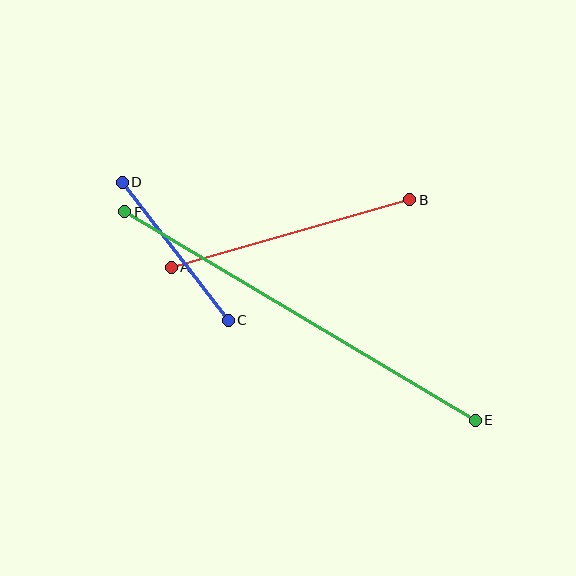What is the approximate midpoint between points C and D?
The midpoint is at approximately (175, 251) pixels.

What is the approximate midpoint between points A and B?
The midpoint is at approximately (290, 233) pixels.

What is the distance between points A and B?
The distance is approximately 248 pixels.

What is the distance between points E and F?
The distance is approximately 408 pixels.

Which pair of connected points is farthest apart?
Points E and F are farthest apart.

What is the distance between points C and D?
The distance is approximately 174 pixels.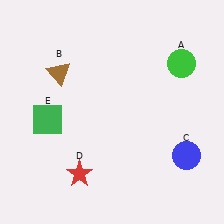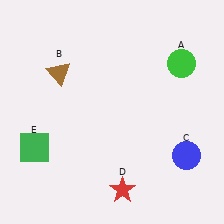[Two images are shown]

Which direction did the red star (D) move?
The red star (D) moved right.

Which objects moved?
The objects that moved are: the red star (D), the green square (E).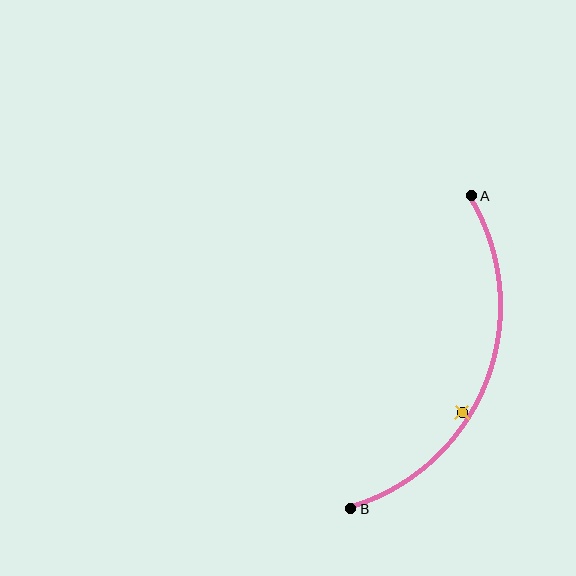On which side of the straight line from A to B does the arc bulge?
The arc bulges to the right of the straight line connecting A and B.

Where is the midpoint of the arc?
The arc midpoint is the point on the curve farthest from the straight line joining A and B. It sits to the right of that line.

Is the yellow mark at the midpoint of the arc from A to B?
No — the yellow mark does not lie on the arc at all. It sits slightly inside the curve.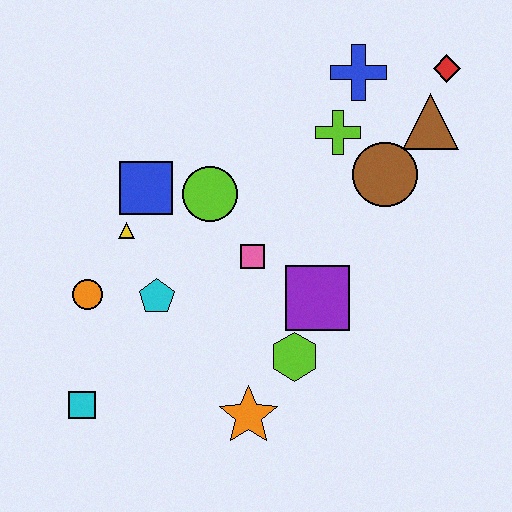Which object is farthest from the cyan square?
The red diamond is farthest from the cyan square.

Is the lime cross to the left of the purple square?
No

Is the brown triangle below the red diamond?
Yes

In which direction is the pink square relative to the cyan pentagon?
The pink square is to the right of the cyan pentagon.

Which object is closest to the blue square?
The yellow triangle is closest to the blue square.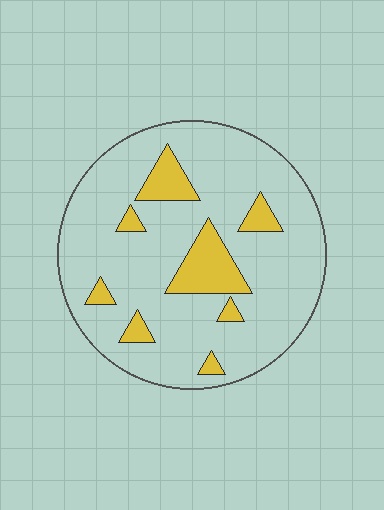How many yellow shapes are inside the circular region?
8.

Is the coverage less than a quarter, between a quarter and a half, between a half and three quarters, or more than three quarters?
Less than a quarter.